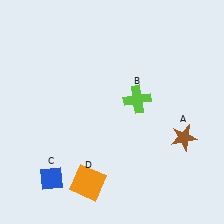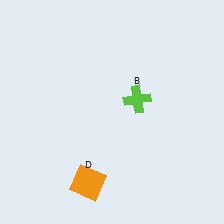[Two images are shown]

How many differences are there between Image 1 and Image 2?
There are 2 differences between the two images.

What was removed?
The brown star (A), the blue diamond (C) were removed in Image 2.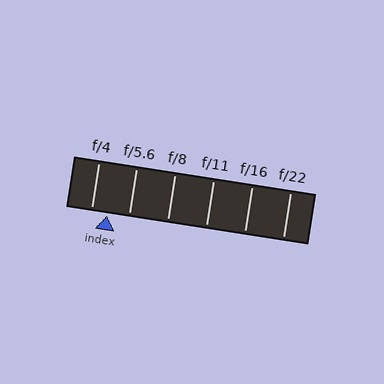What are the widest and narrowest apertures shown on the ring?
The widest aperture shown is f/4 and the narrowest is f/22.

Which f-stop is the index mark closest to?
The index mark is closest to f/4.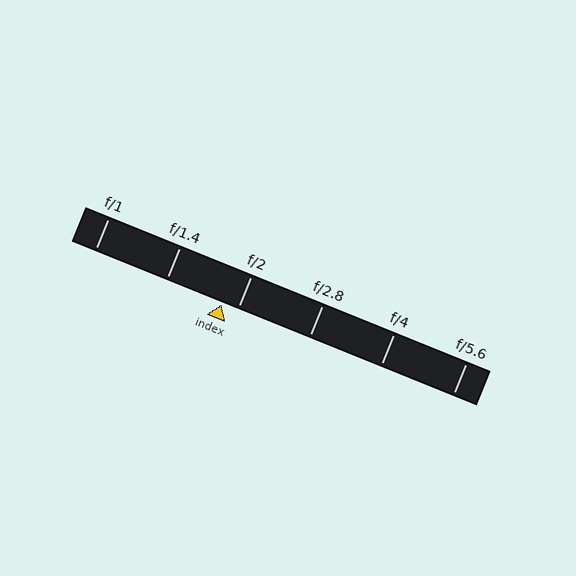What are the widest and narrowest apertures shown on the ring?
The widest aperture shown is f/1 and the narrowest is f/5.6.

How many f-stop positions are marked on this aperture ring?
There are 6 f-stop positions marked.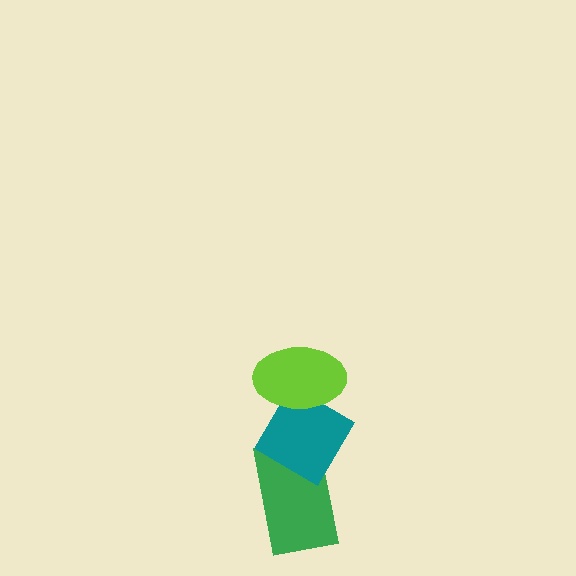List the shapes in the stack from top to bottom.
From top to bottom: the lime ellipse, the teal diamond, the green rectangle.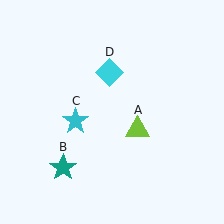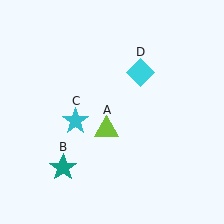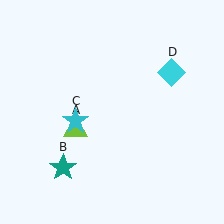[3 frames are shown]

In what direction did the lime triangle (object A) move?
The lime triangle (object A) moved left.